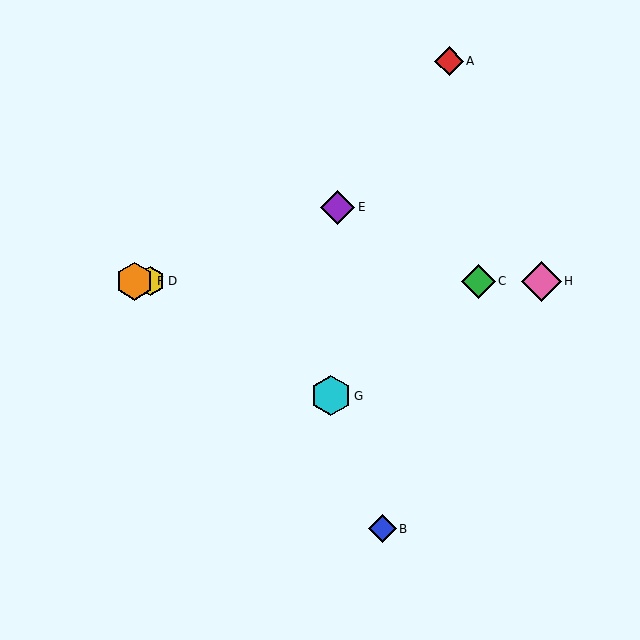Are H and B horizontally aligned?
No, H is at y≈281 and B is at y≈529.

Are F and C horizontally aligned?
Yes, both are at y≈281.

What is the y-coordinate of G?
Object G is at y≈396.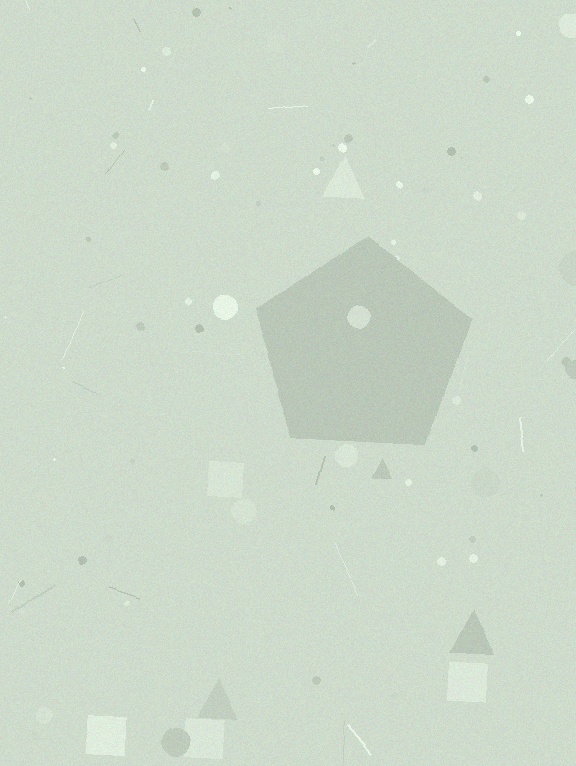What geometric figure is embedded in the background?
A pentagon is embedded in the background.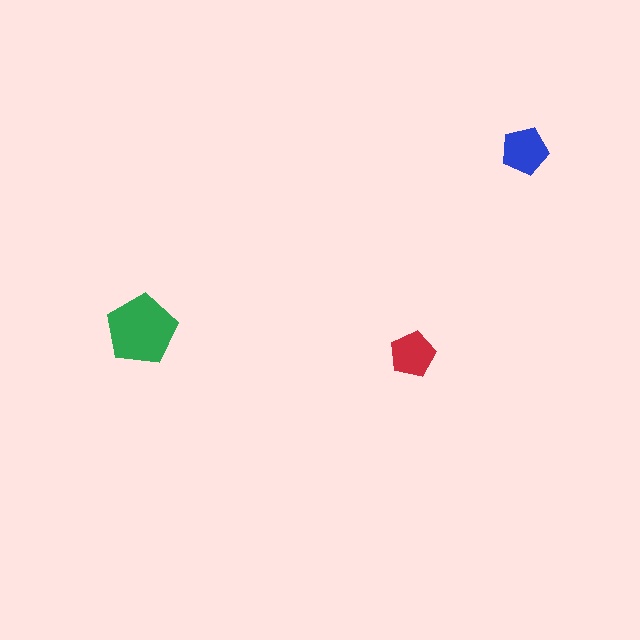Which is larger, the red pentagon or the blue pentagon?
The blue one.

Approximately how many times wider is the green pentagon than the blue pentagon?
About 1.5 times wider.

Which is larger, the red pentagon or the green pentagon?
The green one.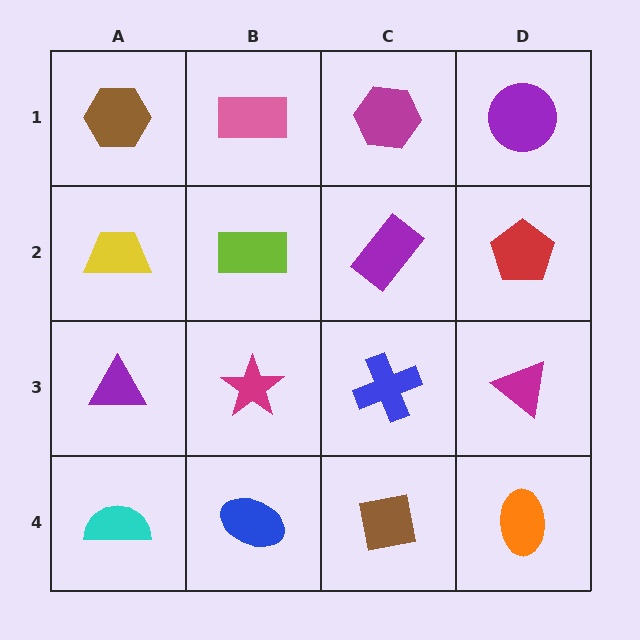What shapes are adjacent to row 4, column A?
A purple triangle (row 3, column A), a blue ellipse (row 4, column B).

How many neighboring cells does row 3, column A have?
3.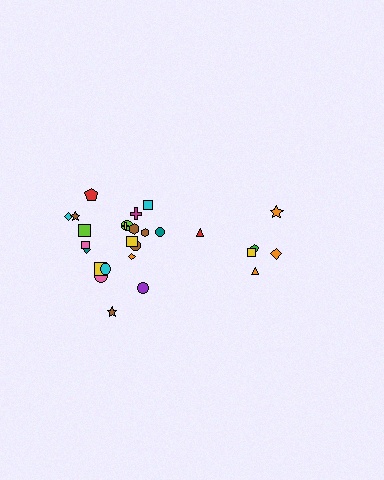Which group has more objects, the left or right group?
The left group.